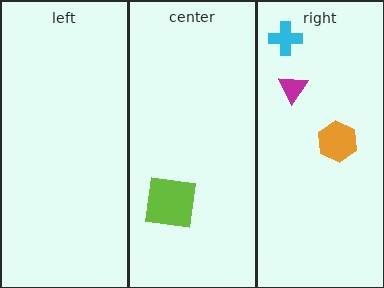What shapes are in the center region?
The lime square.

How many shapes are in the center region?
1.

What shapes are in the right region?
The cyan cross, the orange hexagon, the magenta triangle.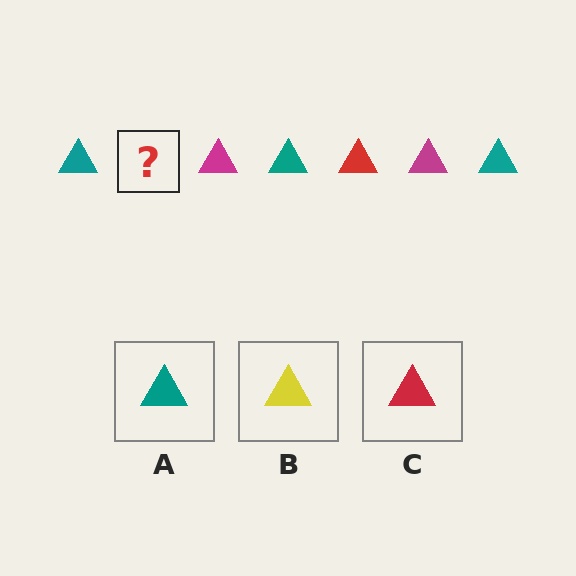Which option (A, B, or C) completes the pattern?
C.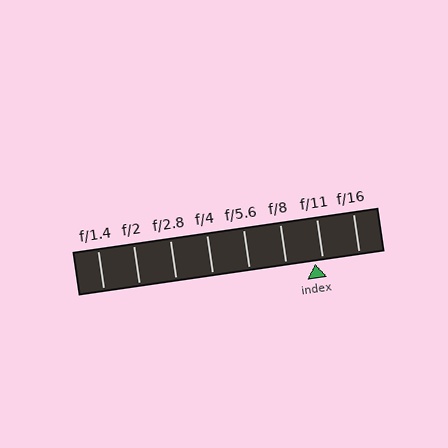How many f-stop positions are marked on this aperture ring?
There are 8 f-stop positions marked.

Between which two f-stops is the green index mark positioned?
The index mark is between f/8 and f/11.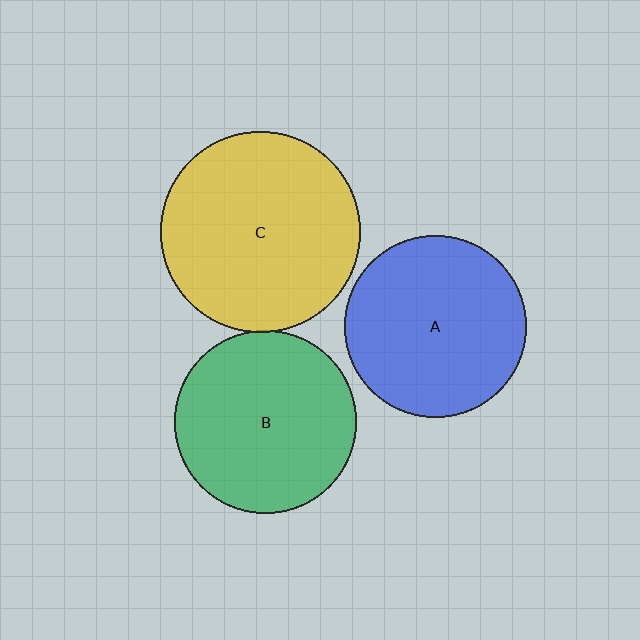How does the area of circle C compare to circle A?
Approximately 1.2 times.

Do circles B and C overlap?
Yes.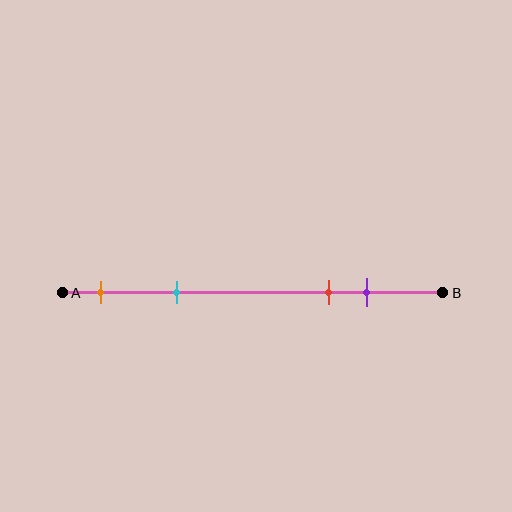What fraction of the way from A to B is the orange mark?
The orange mark is approximately 10% (0.1) of the way from A to B.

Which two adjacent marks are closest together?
The red and purple marks are the closest adjacent pair.